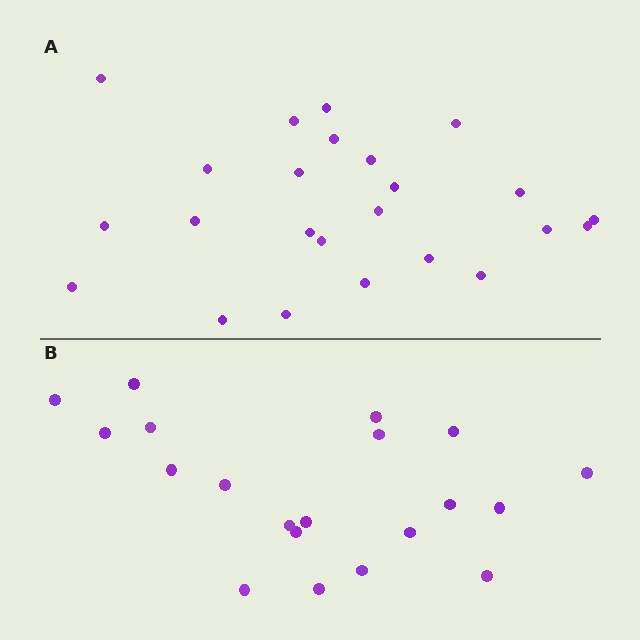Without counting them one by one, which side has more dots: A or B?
Region A (the top region) has more dots.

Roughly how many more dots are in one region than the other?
Region A has about 4 more dots than region B.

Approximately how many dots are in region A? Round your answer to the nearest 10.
About 20 dots. (The exact count is 24, which rounds to 20.)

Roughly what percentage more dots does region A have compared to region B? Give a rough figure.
About 20% more.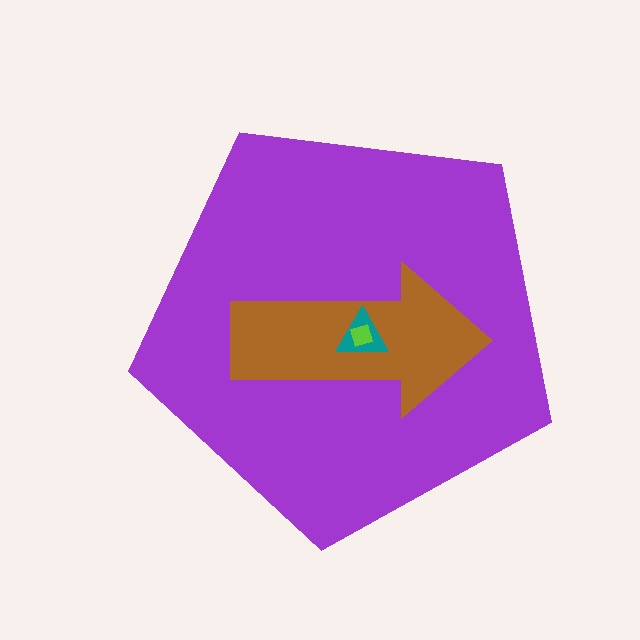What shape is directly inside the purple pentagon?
The brown arrow.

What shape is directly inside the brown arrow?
The teal triangle.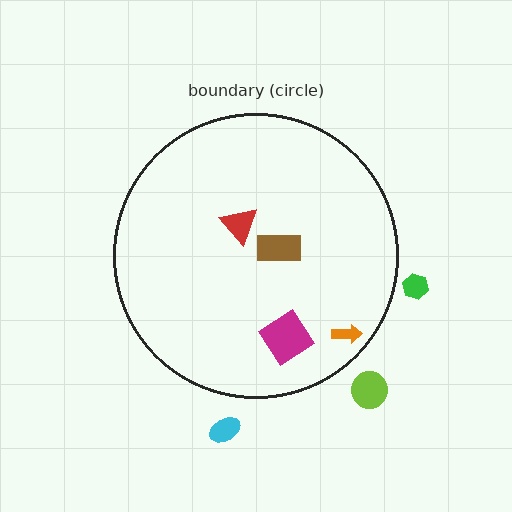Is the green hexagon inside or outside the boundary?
Outside.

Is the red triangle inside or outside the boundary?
Inside.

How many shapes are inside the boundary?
4 inside, 3 outside.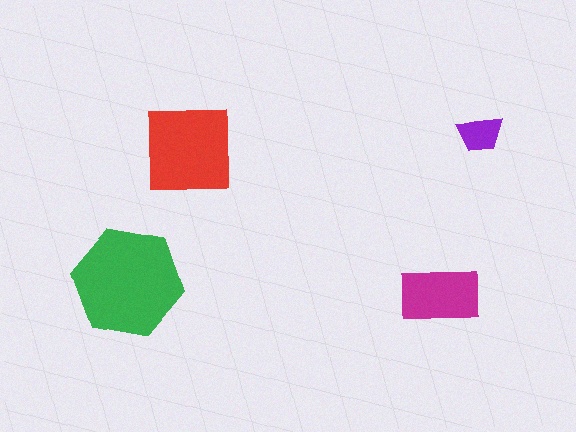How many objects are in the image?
There are 4 objects in the image.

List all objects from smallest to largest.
The purple trapezoid, the magenta rectangle, the red square, the green hexagon.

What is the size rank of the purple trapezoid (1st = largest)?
4th.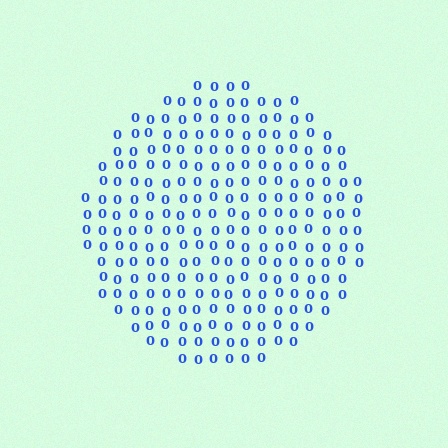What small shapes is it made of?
It is made of small digit 0's.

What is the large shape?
The large shape is a circle.